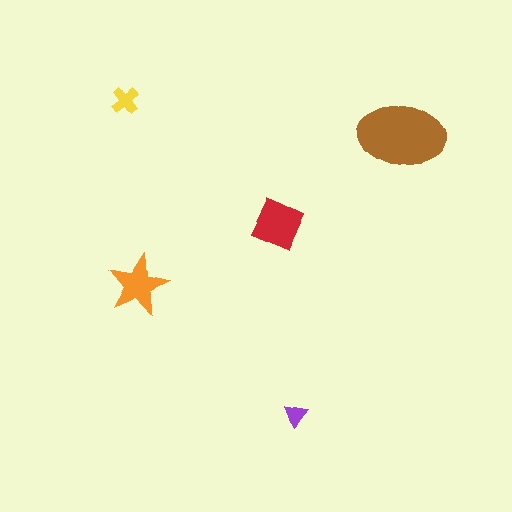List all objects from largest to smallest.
The brown ellipse, the red diamond, the orange star, the yellow cross, the purple triangle.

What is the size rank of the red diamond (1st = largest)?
2nd.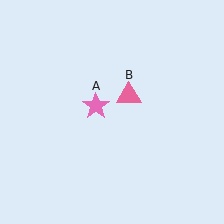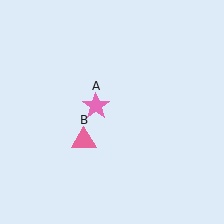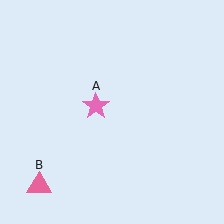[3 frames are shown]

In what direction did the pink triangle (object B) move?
The pink triangle (object B) moved down and to the left.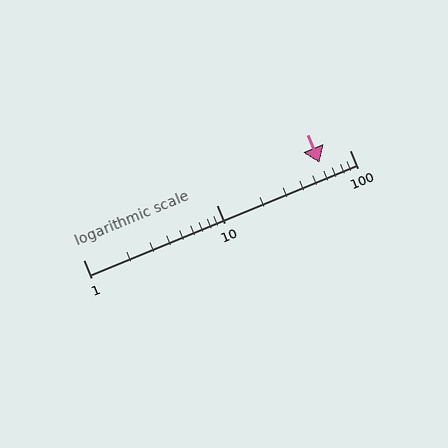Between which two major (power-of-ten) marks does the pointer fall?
The pointer is between 10 and 100.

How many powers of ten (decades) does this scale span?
The scale spans 2 decades, from 1 to 100.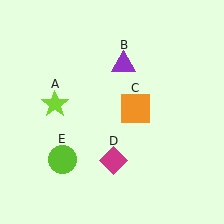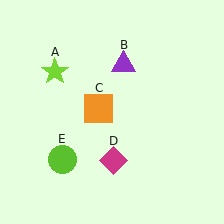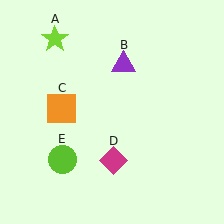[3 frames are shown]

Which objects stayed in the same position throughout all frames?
Purple triangle (object B) and magenta diamond (object D) and lime circle (object E) remained stationary.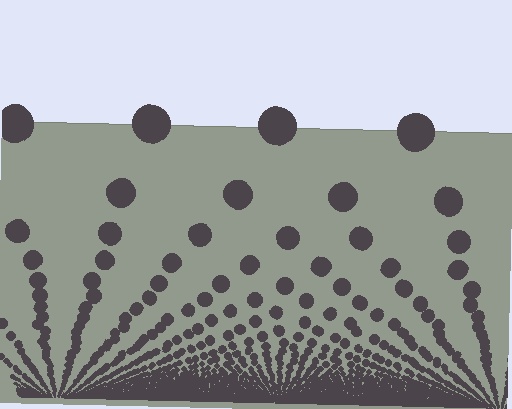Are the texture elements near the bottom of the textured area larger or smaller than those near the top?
Smaller. The gradient is inverted — elements near the bottom are smaller and denser.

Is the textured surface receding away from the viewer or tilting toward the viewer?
The surface appears to tilt toward the viewer. Texture elements get larger and sparser toward the top.